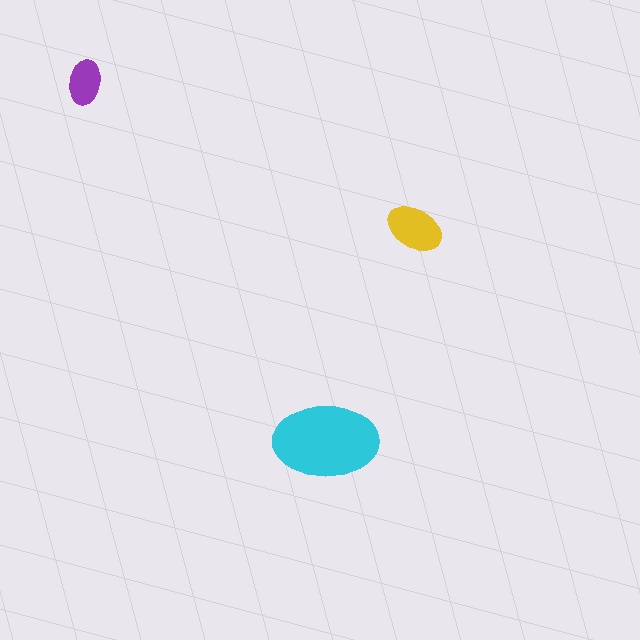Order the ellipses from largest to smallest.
the cyan one, the yellow one, the purple one.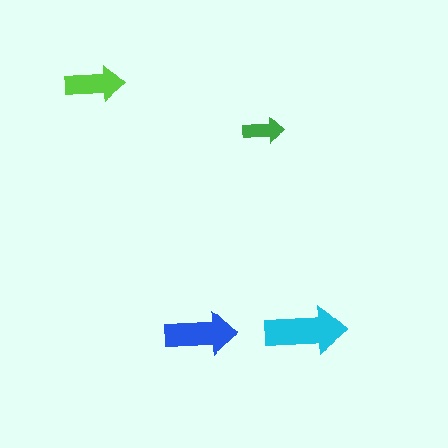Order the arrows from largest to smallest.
the cyan one, the blue one, the lime one, the green one.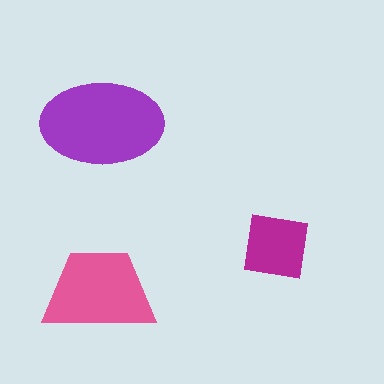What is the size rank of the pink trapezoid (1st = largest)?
2nd.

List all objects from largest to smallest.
The purple ellipse, the pink trapezoid, the magenta square.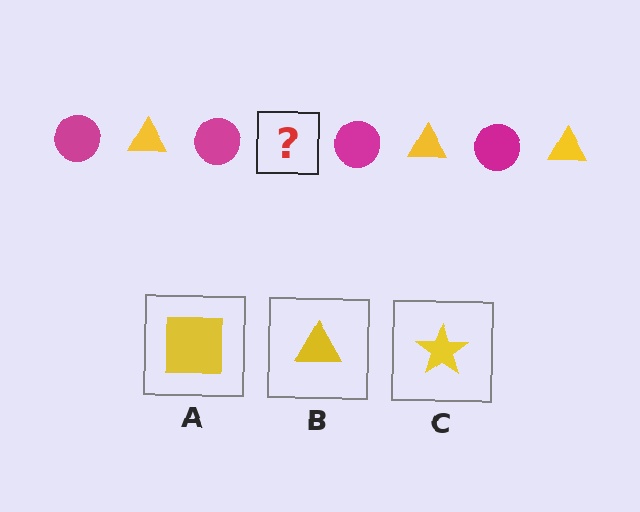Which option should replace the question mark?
Option B.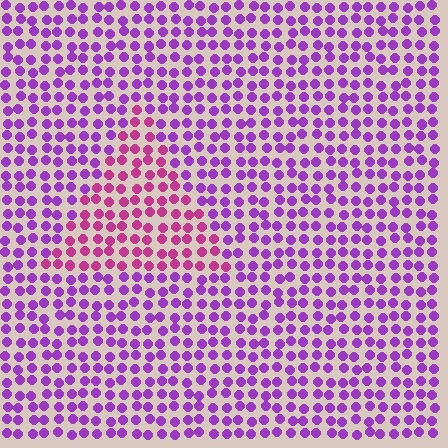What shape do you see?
I see a triangle.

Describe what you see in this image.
The image is filled with small purple elements in a uniform arrangement. A triangle-shaped region is visible where the elements are tinted to a slightly different hue, forming a subtle color boundary.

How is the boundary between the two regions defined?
The boundary is defined purely by a slight shift in hue (about 38 degrees). Spacing, size, and orientation are identical on both sides.